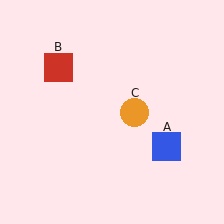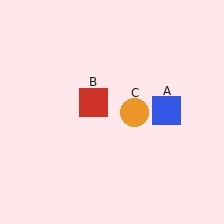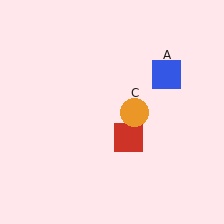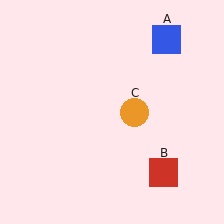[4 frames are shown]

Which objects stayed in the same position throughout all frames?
Orange circle (object C) remained stationary.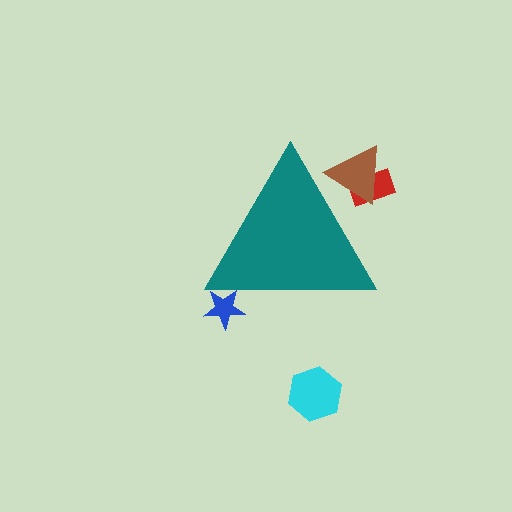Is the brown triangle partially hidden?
Yes, the brown triangle is partially hidden behind the teal triangle.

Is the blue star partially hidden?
Yes, the blue star is partially hidden behind the teal triangle.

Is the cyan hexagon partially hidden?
No, the cyan hexagon is fully visible.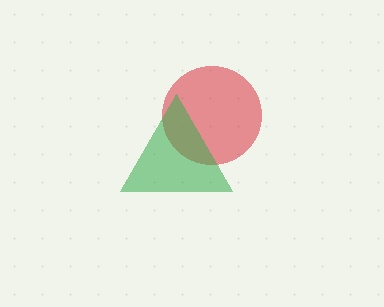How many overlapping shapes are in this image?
There are 2 overlapping shapes in the image.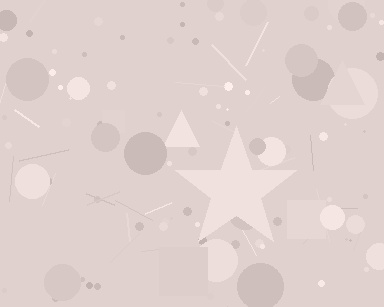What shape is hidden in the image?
A star is hidden in the image.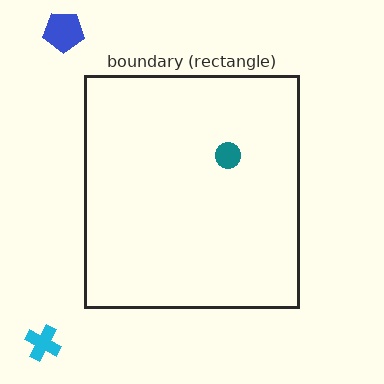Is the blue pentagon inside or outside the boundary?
Outside.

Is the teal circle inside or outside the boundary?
Inside.